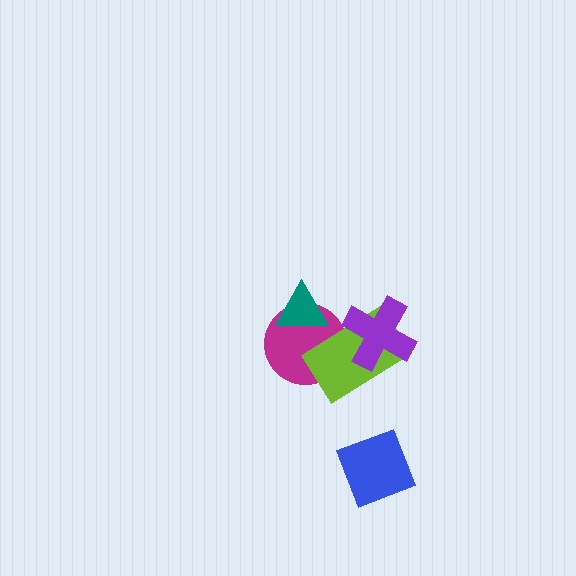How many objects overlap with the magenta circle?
2 objects overlap with the magenta circle.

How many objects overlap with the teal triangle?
1 object overlaps with the teal triangle.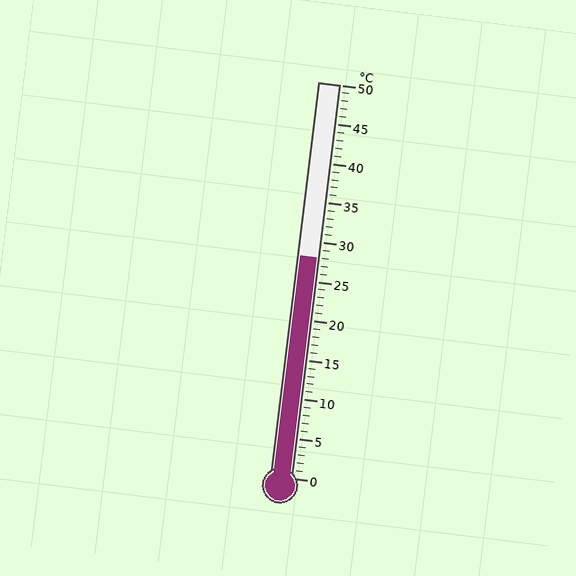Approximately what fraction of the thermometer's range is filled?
The thermometer is filled to approximately 55% of its range.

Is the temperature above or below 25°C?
The temperature is above 25°C.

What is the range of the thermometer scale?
The thermometer scale ranges from 0°C to 50°C.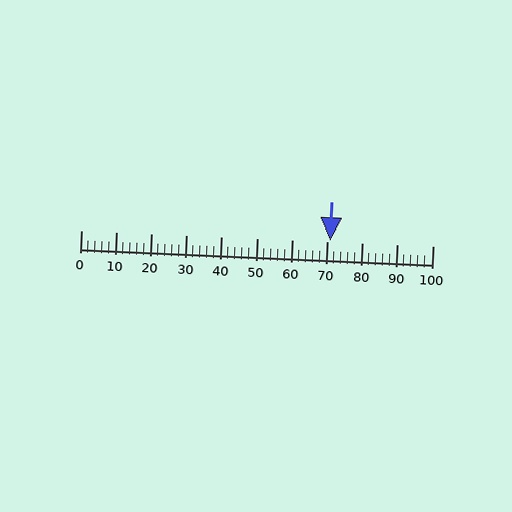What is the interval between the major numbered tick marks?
The major tick marks are spaced 10 units apart.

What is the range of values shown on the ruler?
The ruler shows values from 0 to 100.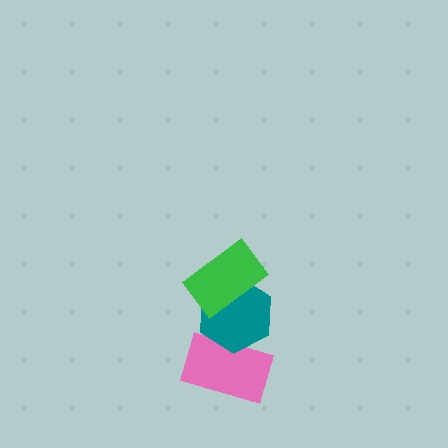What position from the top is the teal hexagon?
The teal hexagon is 2nd from the top.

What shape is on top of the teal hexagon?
The green rectangle is on top of the teal hexagon.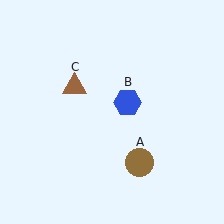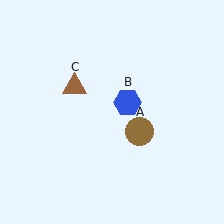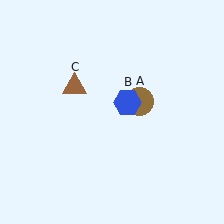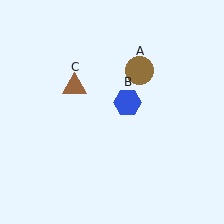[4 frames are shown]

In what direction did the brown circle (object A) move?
The brown circle (object A) moved up.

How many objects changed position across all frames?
1 object changed position: brown circle (object A).